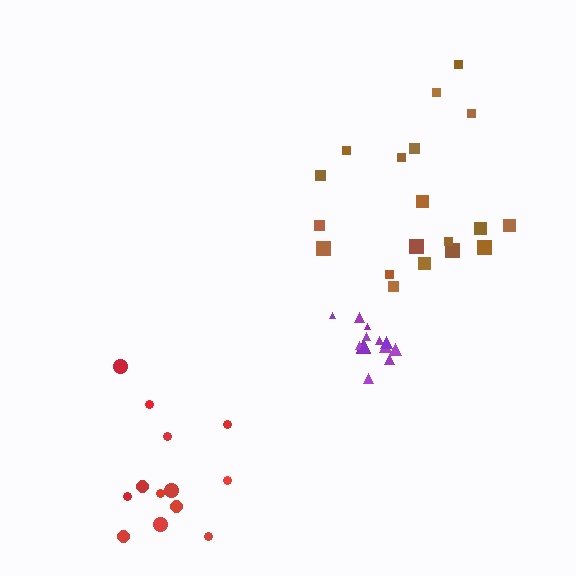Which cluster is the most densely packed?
Purple.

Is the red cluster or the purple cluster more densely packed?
Purple.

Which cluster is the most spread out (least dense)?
Brown.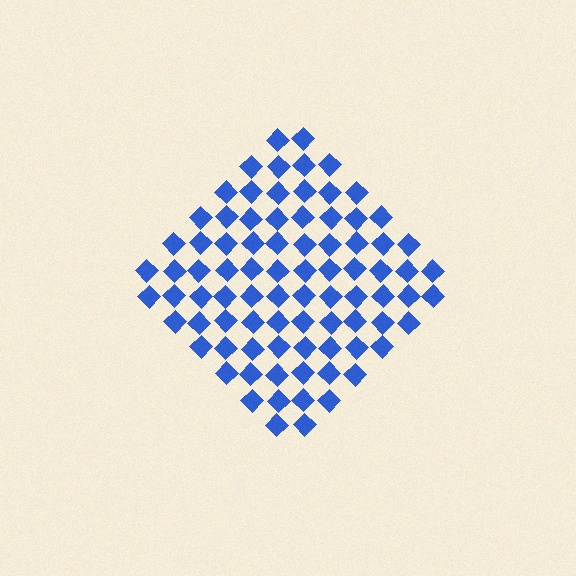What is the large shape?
The large shape is a diamond.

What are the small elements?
The small elements are diamonds.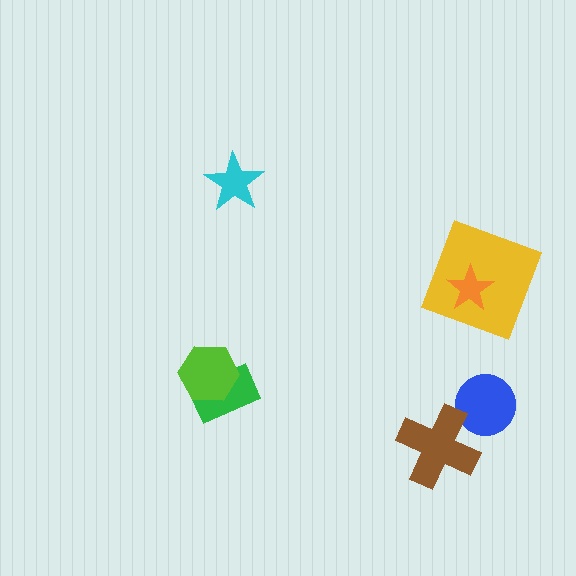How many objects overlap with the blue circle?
1 object overlaps with the blue circle.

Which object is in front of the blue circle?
The brown cross is in front of the blue circle.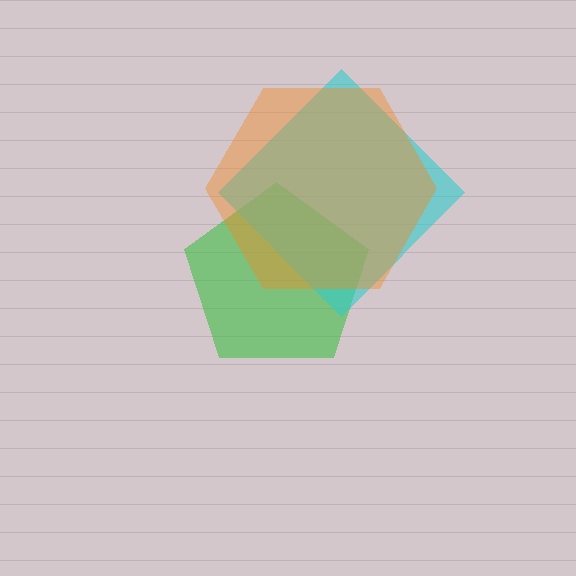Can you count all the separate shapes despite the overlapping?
Yes, there are 3 separate shapes.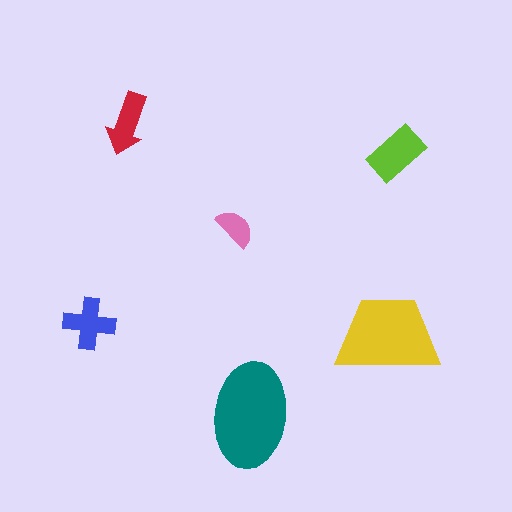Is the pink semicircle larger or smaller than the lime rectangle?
Smaller.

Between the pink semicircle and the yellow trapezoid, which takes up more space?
The yellow trapezoid.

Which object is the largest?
The teal ellipse.